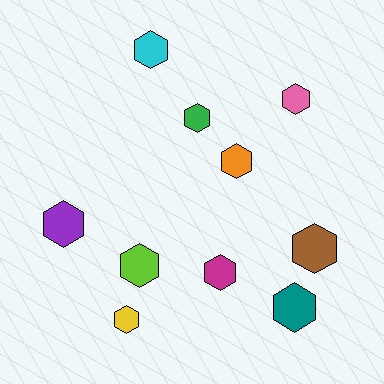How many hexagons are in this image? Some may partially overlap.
There are 10 hexagons.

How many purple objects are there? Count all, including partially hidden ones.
There is 1 purple object.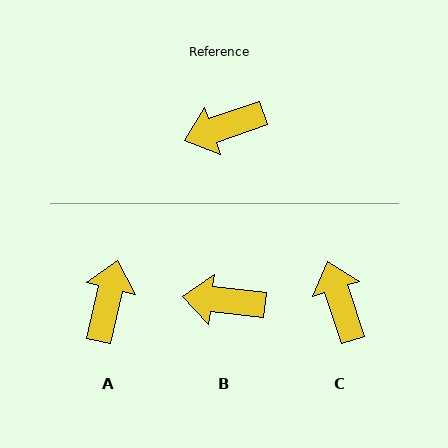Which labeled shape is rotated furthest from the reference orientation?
A, about 123 degrees away.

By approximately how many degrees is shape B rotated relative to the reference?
Approximately 25 degrees clockwise.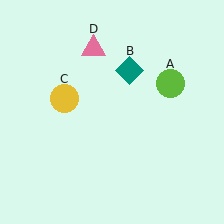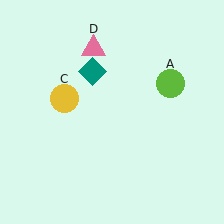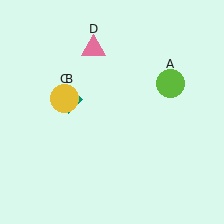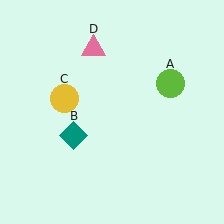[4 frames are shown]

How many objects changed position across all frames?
1 object changed position: teal diamond (object B).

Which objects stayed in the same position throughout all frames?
Lime circle (object A) and yellow circle (object C) and pink triangle (object D) remained stationary.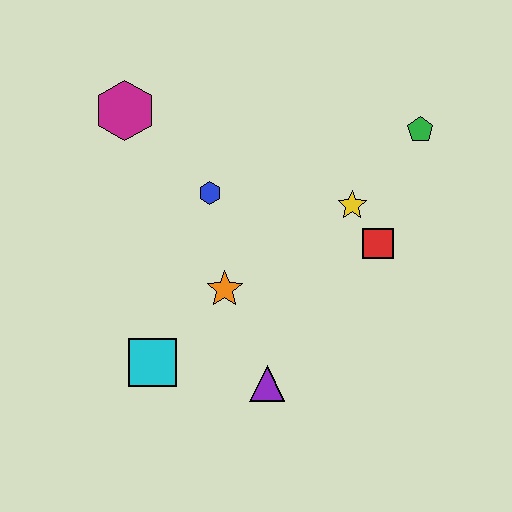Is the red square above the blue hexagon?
No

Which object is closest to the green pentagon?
The yellow star is closest to the green pentagon.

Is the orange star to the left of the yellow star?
Yes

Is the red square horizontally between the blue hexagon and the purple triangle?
No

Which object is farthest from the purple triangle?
The magenta hexagon is farthest from the purple triangle.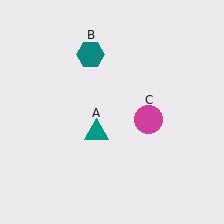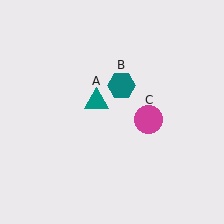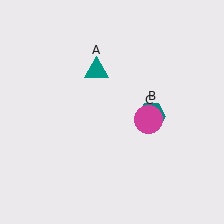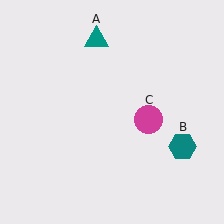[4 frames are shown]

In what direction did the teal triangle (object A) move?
The teal triangle (object A) moved up.